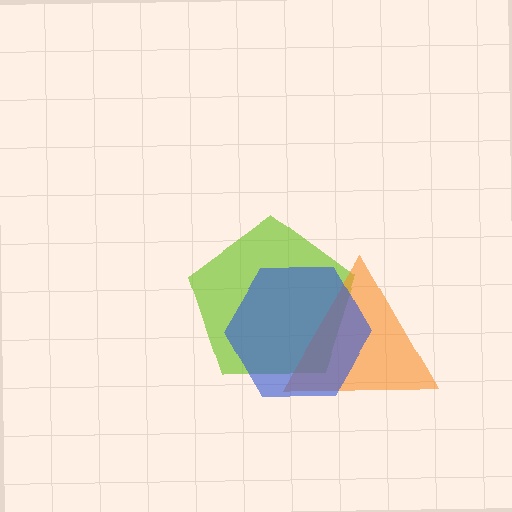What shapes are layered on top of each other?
The layered shapes are: a lime pentagon, an orange triangle, a blue hexagon.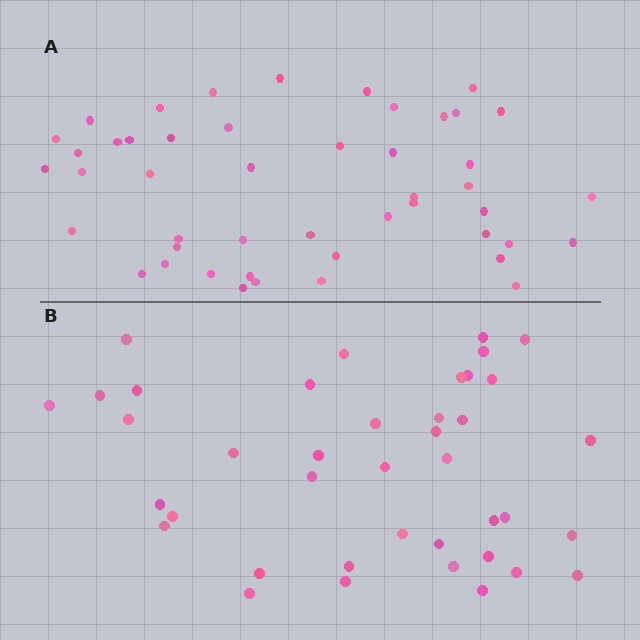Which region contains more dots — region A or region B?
Region A (the top region) has more dots.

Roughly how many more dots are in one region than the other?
Region A has roughly 8 or so more dots than region B.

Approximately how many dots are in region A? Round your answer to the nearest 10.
About 50 dots. (The exact count is 47, which rounds to 50.)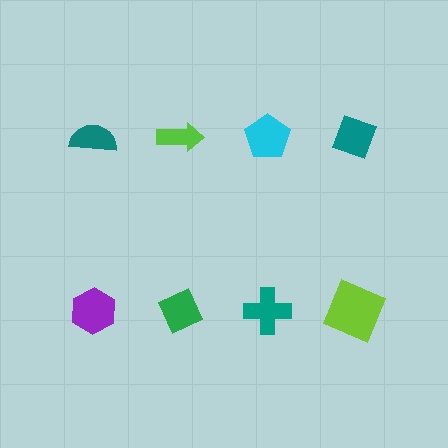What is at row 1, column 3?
A cyan pentagon.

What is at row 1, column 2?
A lime arrow.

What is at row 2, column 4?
A lime square.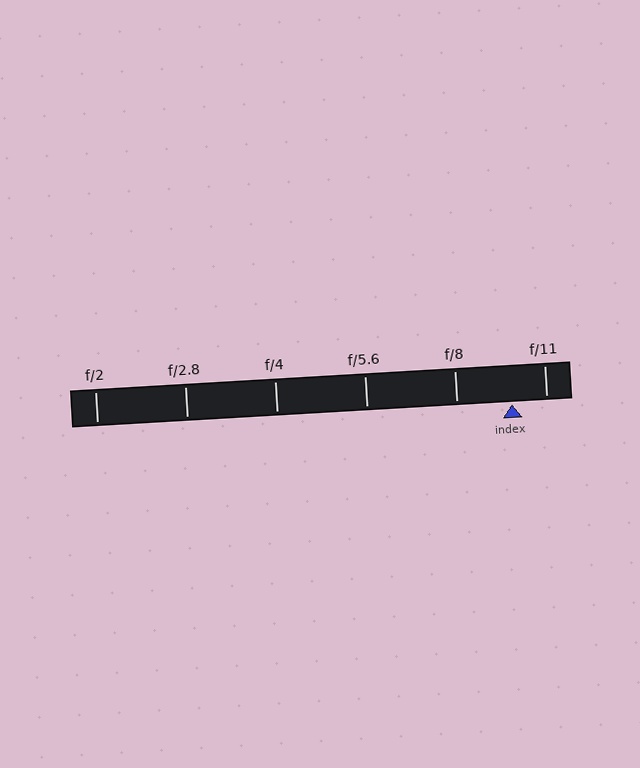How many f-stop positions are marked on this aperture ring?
There are 6 f-stop positions marked.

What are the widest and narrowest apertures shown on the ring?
The widest aperture shown is f/2 and the narrowest is f/11.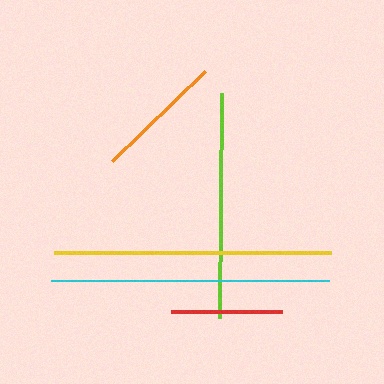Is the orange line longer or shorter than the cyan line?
The cyan line is longer than the orange line.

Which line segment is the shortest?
The red line is the shortest at approximately 111 pixels.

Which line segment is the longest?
The cyan line is the longest at approximately 278 pixels.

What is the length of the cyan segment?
The cyan segment is approximately 278 pixels long.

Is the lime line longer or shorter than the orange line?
The lime line is longer than the orange line.